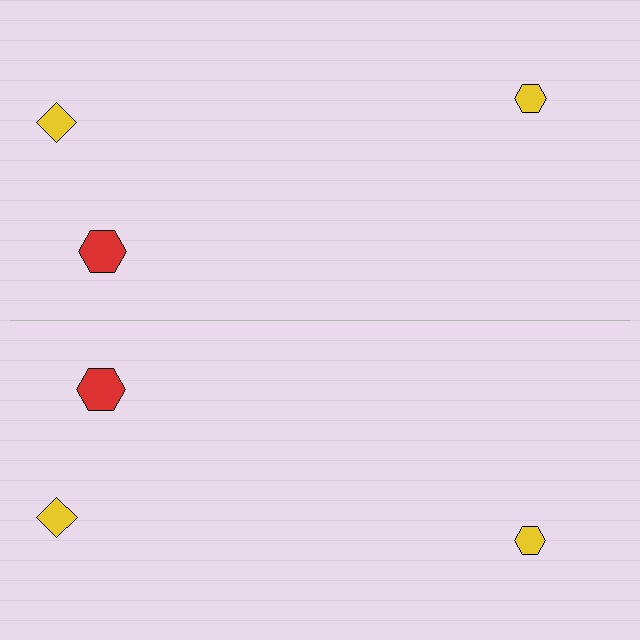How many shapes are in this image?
There are 6 shapes in this image.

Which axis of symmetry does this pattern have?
The pattern has a horizontal axis of symmetry running through the center of the image.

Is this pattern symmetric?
Yes, this pattern has bilateral (reflection) symmetry.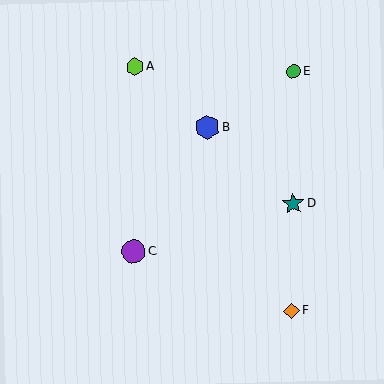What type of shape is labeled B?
Shape B is a blue hexagon.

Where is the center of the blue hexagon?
The center of the blue hexagon is at (207, 127).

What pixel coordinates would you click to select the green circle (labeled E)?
Click at (293, 72) to select the green circle E.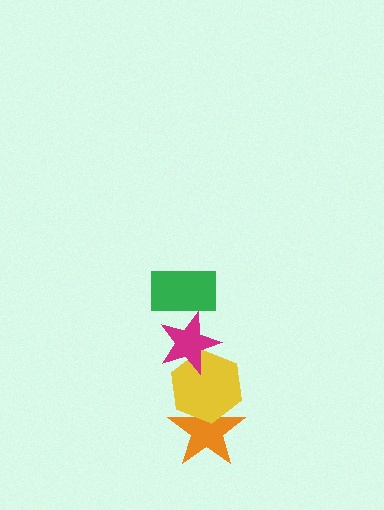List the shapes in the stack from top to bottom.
From top to bottom: the green rectangle, the magenta star, the yellow hexagon, the orange star.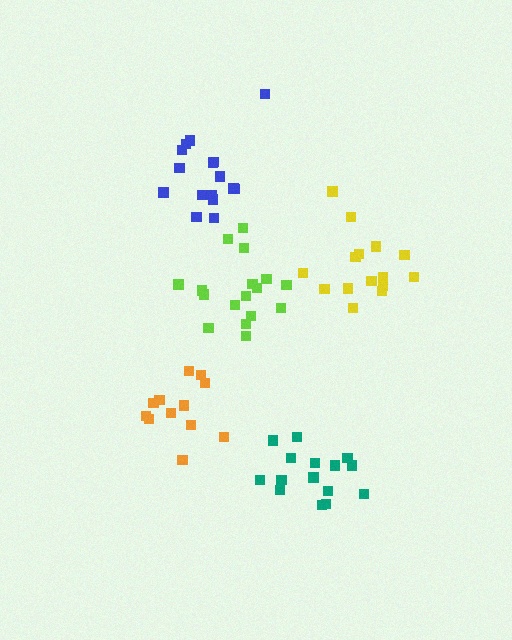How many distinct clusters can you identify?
There are 5 distinct clusters.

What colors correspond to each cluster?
The clusters are colored: blue, lime, orange, teal, yellow.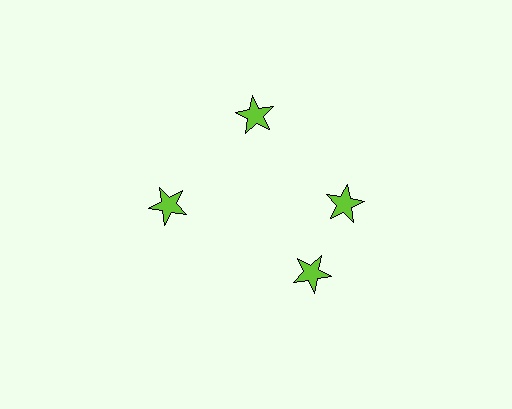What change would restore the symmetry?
The symmetry would be restored by rotating it back into even spacing with its neighbors so that all 4 stars sit at equal angles and equal distance from the center.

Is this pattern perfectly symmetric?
No. The 4 lime stars are arranged in a ring, but one element near the 6 o'clock position is rotated out of alignment along the ring, breaking the 4-fold rotational symmetry.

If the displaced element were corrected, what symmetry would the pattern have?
It would have 4-fold rotational symmetry — the pattern would map onto itself every 90 degrees.